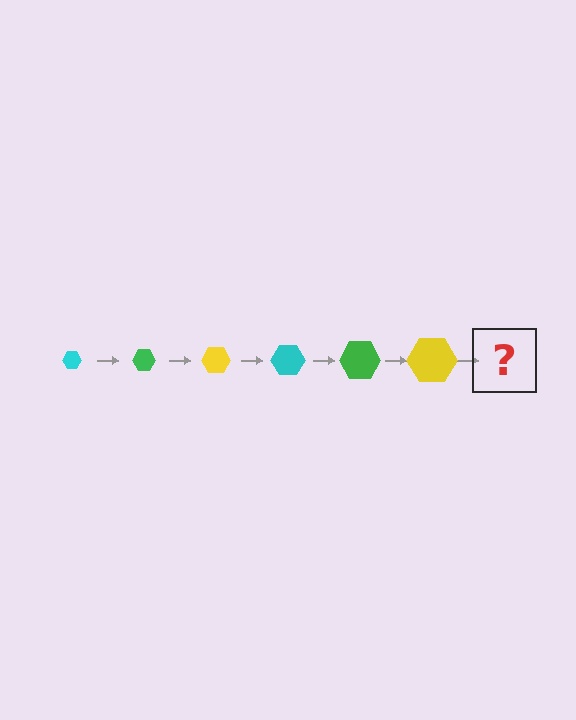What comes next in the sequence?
The next element should be a cyan hexagon, larger than the previous one.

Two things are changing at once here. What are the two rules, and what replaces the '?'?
The two rules are that the hexagon grows larger each step and the color cycles through cyan, green, and yellow. The '?' should be a cyan hexagon, larger than the previous one.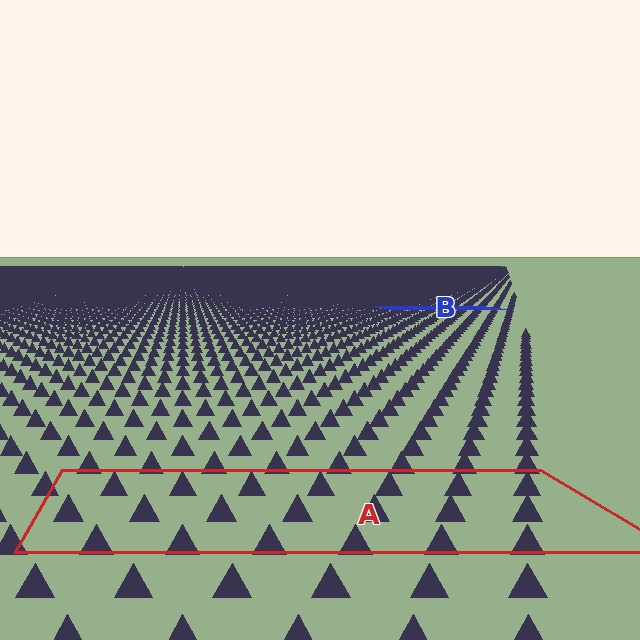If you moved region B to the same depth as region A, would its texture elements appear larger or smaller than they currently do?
They would appear larger. At a closer depth, the same texture elements are projected at a bigger on-screen size.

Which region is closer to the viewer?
Region A is closer. The texture elements there are larger and more spread out.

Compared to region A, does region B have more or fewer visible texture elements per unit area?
Region B has more texture elements per unit area — they are packed more densely because it is farther away.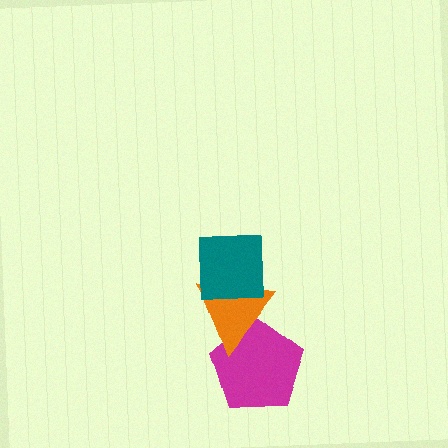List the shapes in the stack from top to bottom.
From top to bottom: the teal square, the orange triangle, the magenta pentagon.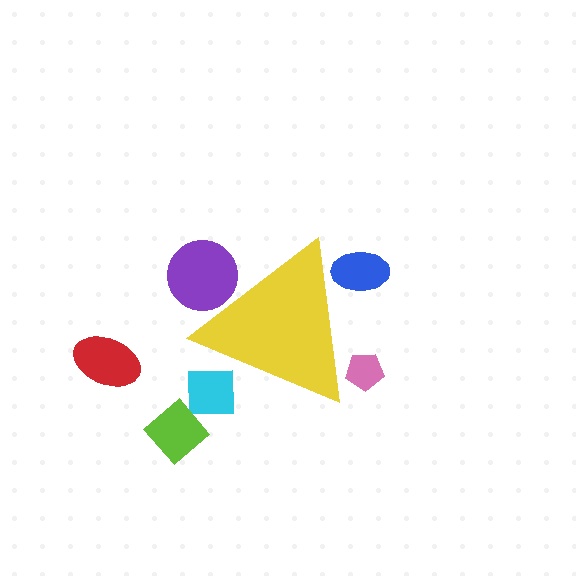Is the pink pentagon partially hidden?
Yes, the pink pentagon is partially hidden behind the yellow triangle.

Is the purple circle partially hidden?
Yes, the purple circle is partially hidden behind the yellow triangle.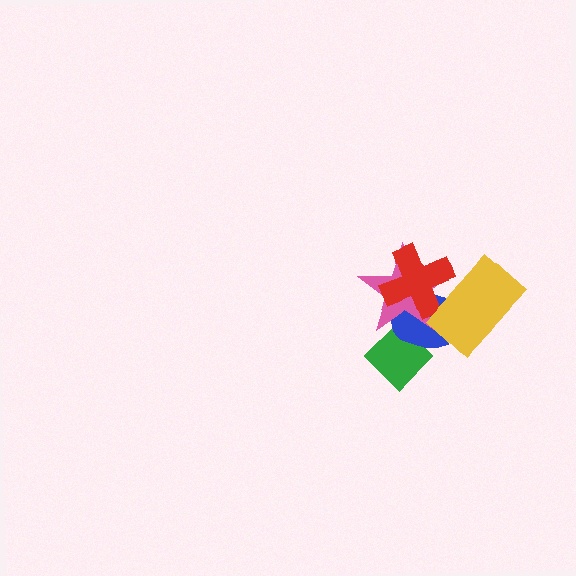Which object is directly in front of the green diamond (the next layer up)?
The blue ellipse is directly in front of the green diamond.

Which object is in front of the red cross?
The yellow rectangle is in front of the red cross.